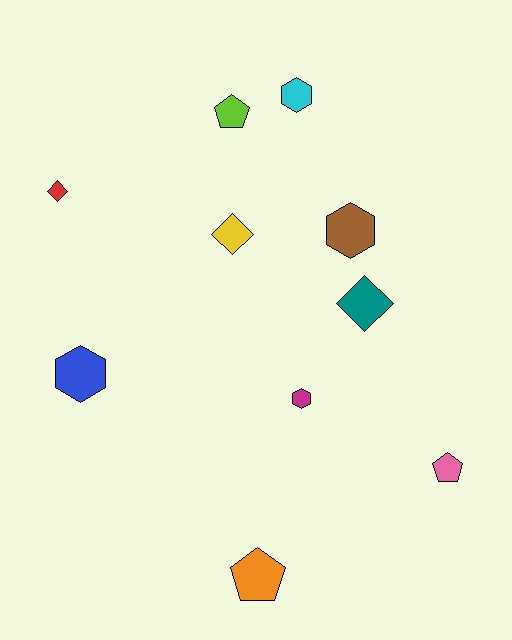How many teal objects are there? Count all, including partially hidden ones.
There is 1 teal object.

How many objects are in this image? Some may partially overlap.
There are 10 objects.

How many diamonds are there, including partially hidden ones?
There are 3 diamonds.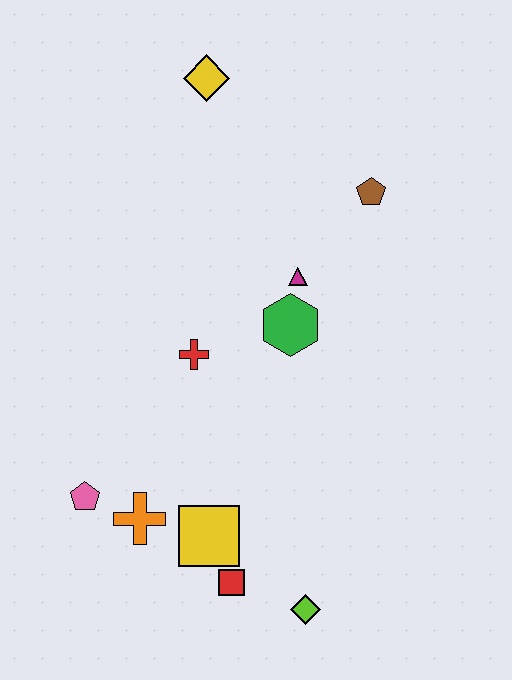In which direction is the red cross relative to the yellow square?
The red cross is above the yellow square.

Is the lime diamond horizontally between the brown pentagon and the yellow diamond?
Yes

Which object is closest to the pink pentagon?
The orange cross is closest to the pink pentagon.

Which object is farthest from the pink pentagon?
The yellow diamond is farthest from the pink pentagon.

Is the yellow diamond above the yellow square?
Yes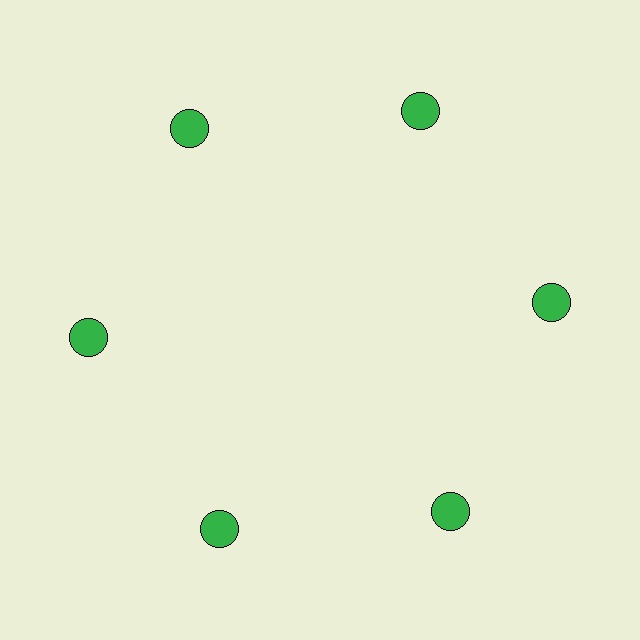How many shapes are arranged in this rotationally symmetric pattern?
There are 6 shapes, arranged in 6 groups of 1.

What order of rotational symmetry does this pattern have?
This pattern has 6-fold rotational symmetry.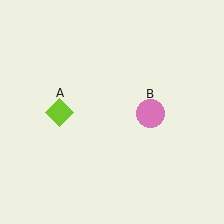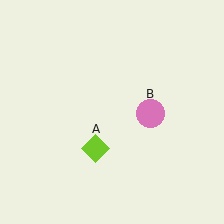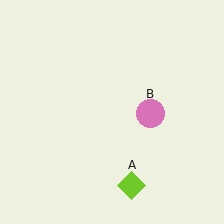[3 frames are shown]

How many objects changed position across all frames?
1 object changed position: lime diamond (object A).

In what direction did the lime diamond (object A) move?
The lime diamond (object A) moved down and to the right.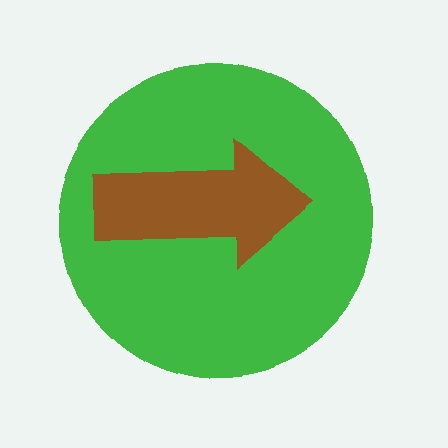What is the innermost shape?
The brown arrow.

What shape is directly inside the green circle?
The brown arrow.